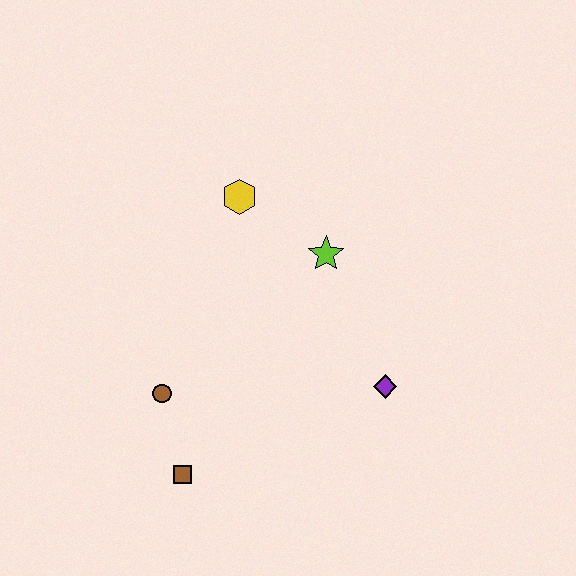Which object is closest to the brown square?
The brown circle is closest to the brown square.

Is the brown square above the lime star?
No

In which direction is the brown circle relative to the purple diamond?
The brown circle is to the left of the purple diamond.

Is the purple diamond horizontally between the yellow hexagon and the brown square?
No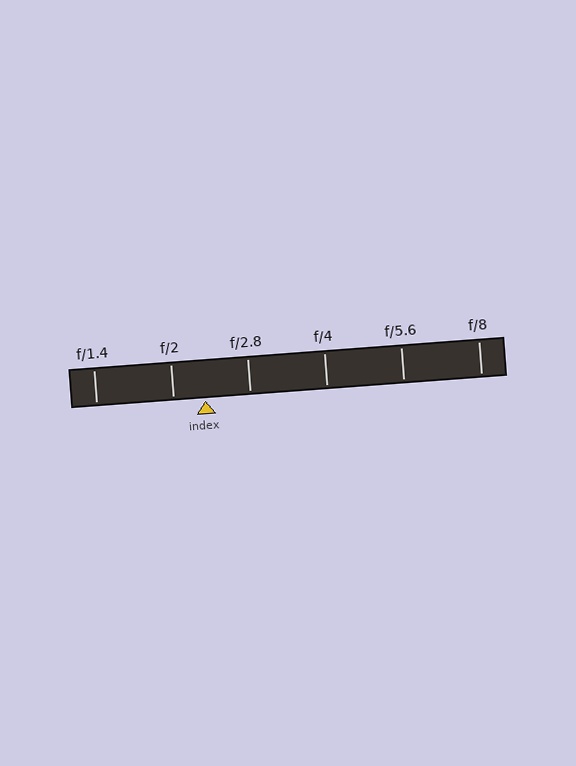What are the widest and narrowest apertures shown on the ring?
The widest aperture shown is f/1.4 and the narrowest is f/8.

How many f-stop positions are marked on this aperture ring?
There are 6 f-stop positions marked.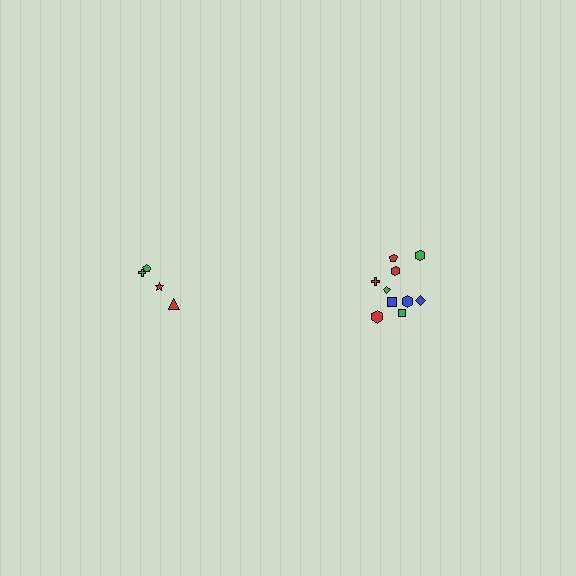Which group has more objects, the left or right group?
The right group.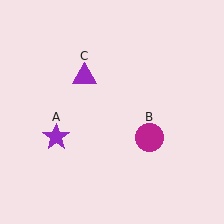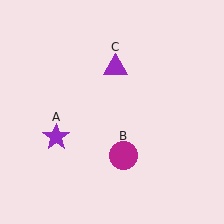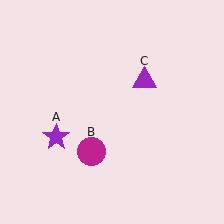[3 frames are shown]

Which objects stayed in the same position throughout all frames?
Purple star (object A) remained stationary.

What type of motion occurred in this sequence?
The magenta circle (object B), purple triangle (object C) rotated clockwise around the center of the scene.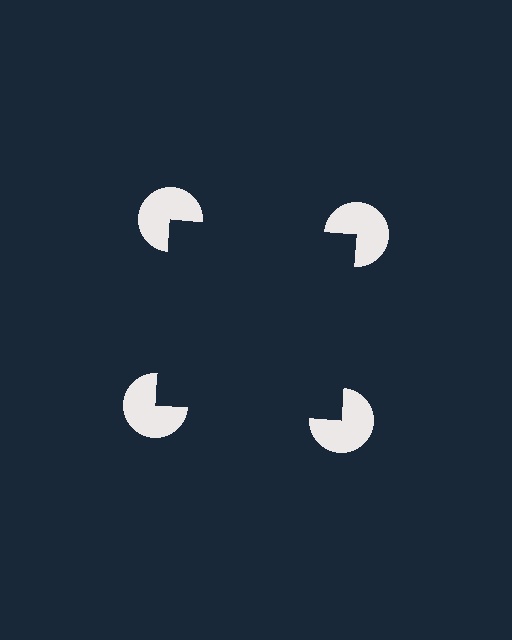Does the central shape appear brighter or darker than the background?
It typically appears slightly darker than the background, even though no actual brightness change is drawn.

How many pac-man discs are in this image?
There are 4 — one at each vertex of the illusory square.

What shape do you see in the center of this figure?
An illusory square — its edges are inferred from the aligned wedge cuts in the pac-man discs, not physically drawn.